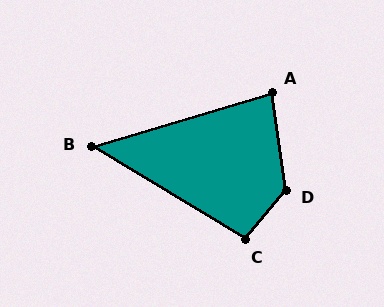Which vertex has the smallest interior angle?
B, at approximately 48 degrees.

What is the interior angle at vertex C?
Approximately 99 degrees (obtuse).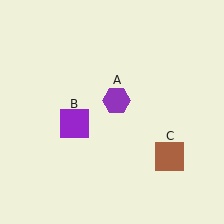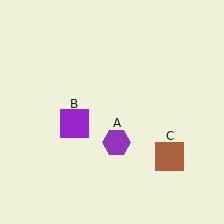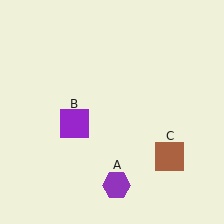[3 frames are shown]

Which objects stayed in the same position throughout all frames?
Purple square (object B) and brown square (object C) remained stationary.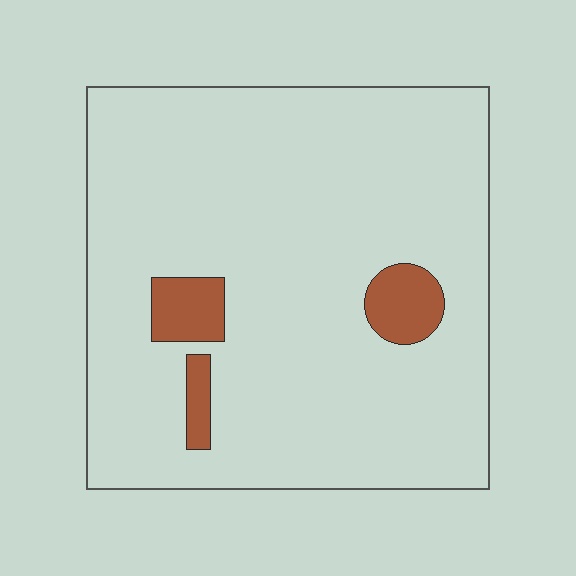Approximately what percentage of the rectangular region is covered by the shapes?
Approximately 10%.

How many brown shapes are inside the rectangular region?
3.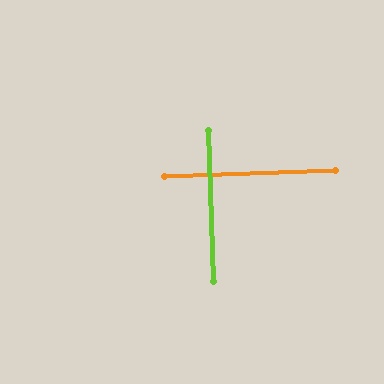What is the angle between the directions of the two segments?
Approximately 90 degrees.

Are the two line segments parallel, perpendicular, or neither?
Perpendicular — they meet at approximately 90°.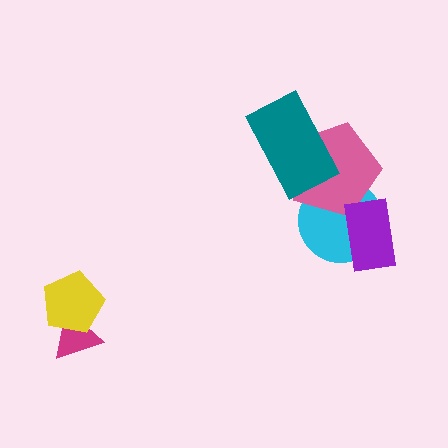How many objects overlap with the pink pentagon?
3 objects overlap with the pink pentagon.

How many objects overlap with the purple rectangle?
2 objects overlap with the purple rectangle.